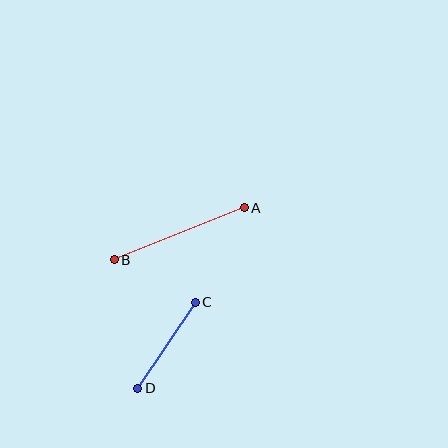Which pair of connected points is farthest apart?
Points A and B are farthest apart.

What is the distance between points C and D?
The distance is approximately 103 pixels.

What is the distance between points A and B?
The distance is approximately 140 pixels.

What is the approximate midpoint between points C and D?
The midpoint is at approximately (166, 345) pixels.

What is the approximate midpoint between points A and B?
The midpoint is at approximately (179, 234) pixels.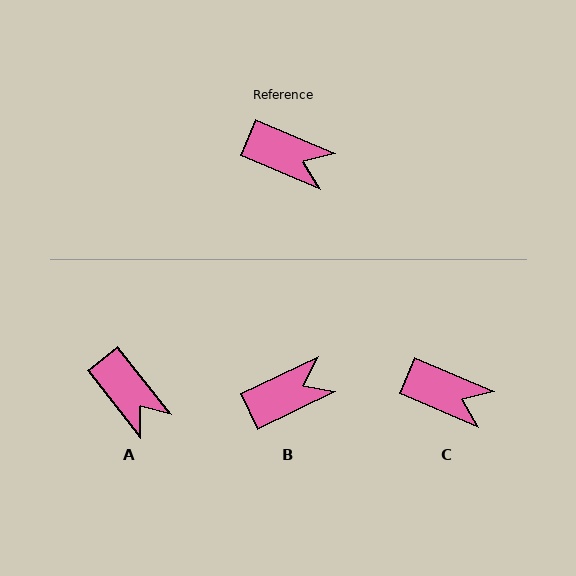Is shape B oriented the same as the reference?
No, it is off by about 49 degrees.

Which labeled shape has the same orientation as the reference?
C.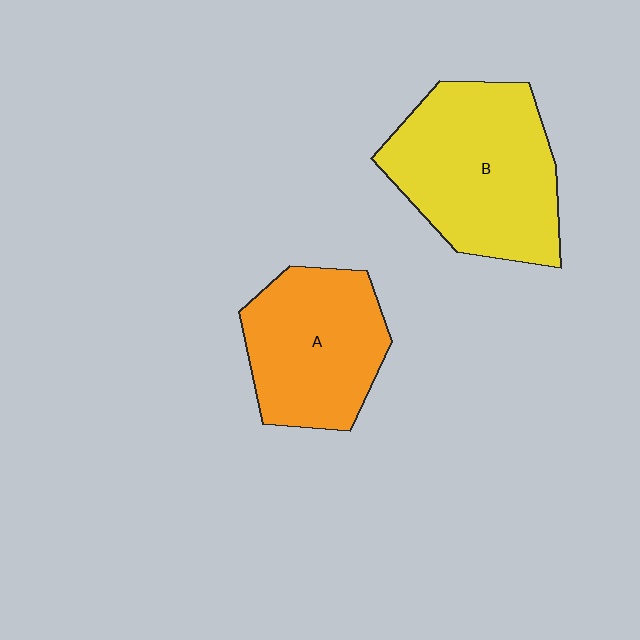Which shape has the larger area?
Shape B (yellow).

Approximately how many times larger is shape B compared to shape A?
Approximately 1.3 times.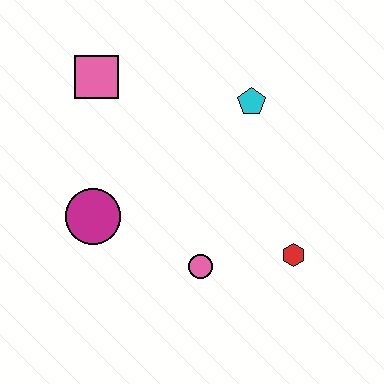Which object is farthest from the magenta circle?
The red hexagon is farthest from the magenta circle.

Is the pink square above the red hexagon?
Yes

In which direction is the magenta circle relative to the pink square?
The magenta circle is below the pink square.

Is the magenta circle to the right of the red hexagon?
No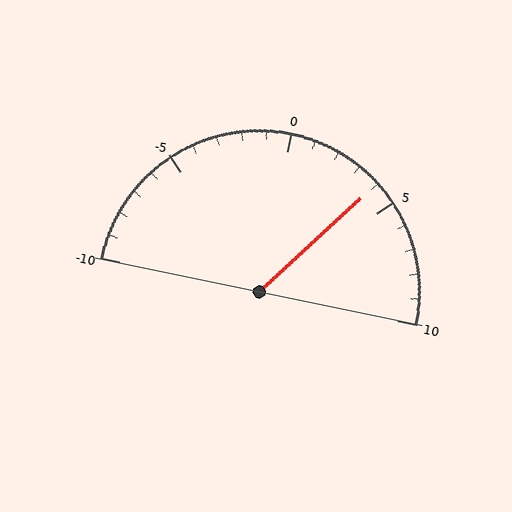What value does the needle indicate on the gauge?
The needle indicates approximately 4.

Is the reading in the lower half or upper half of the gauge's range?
The reading is in the upper half of the range (-10 to 10).